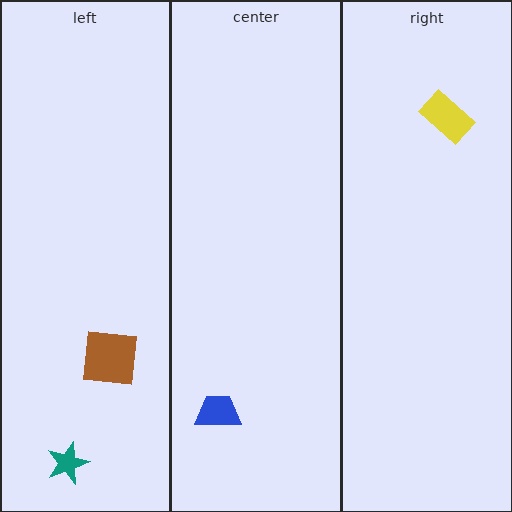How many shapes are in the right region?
1.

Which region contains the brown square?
The left region.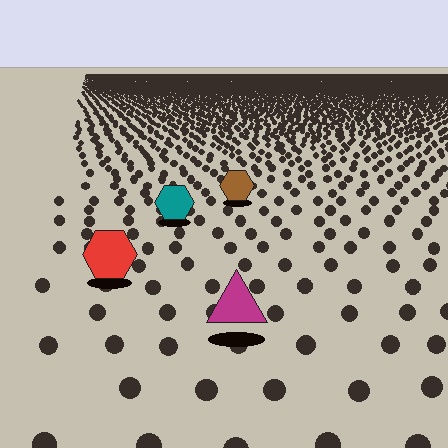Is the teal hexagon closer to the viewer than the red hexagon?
No. The red hexagon is closer — you can tell from the texture gradient: the ground texture is coarser near it.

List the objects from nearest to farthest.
From nearest to farthest: the magenta triangle, the red hexagon, the teal hexagon, the brown hexagon.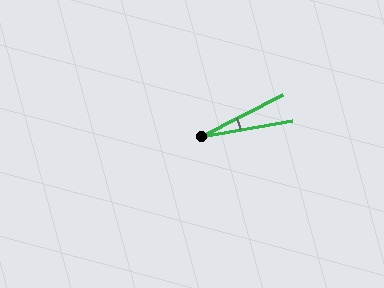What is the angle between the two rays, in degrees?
Approximately 17 degrees.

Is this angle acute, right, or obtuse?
It is acute.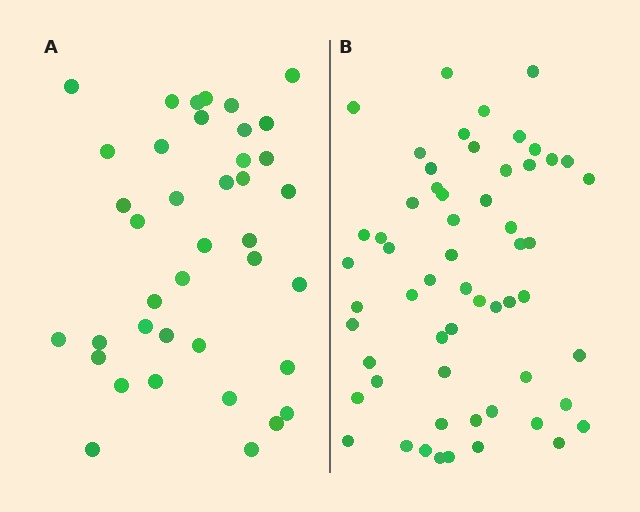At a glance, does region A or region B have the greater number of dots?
Region B (the right region) has more dots.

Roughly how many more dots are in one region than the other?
Region B has approximately 20 more dots than region A.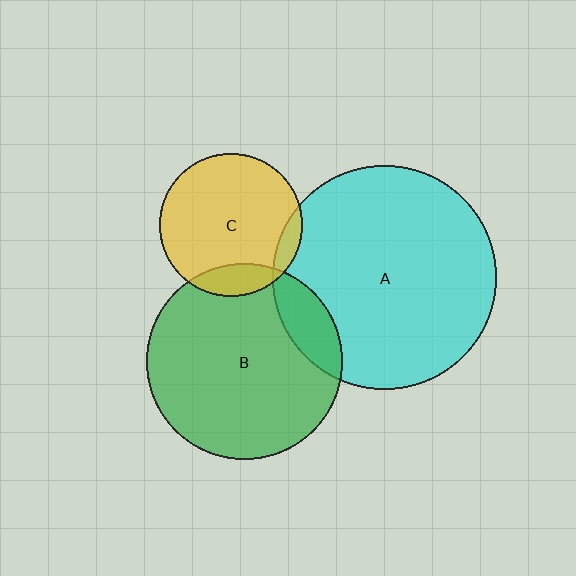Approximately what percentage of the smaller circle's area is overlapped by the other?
Approximately 15%.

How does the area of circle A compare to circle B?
Approximately 1.3 times.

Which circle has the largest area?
Circle A (cyan).